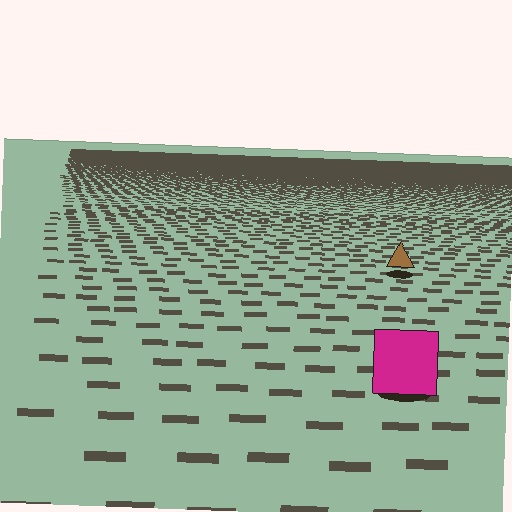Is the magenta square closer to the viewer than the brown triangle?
Yes. The magenta square is closer — you can tell from the texture gradient: the ground texture is coarser near it.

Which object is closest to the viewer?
The magenta square is closest. The texture marks near it are larger and more spread out.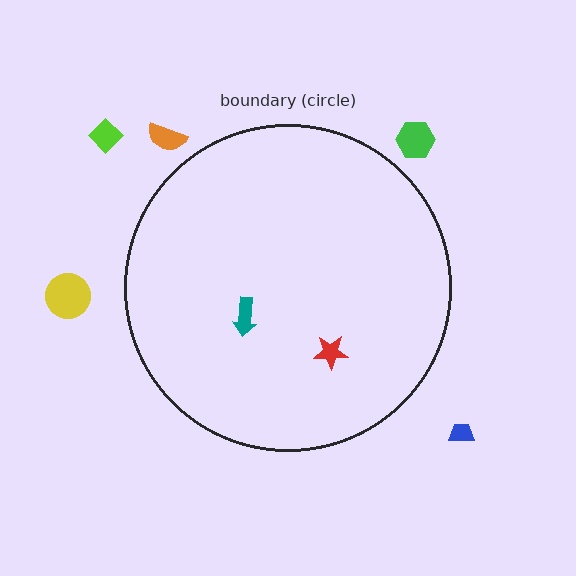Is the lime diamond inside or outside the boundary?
Outside.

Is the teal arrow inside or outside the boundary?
Inside.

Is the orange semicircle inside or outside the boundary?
Outside.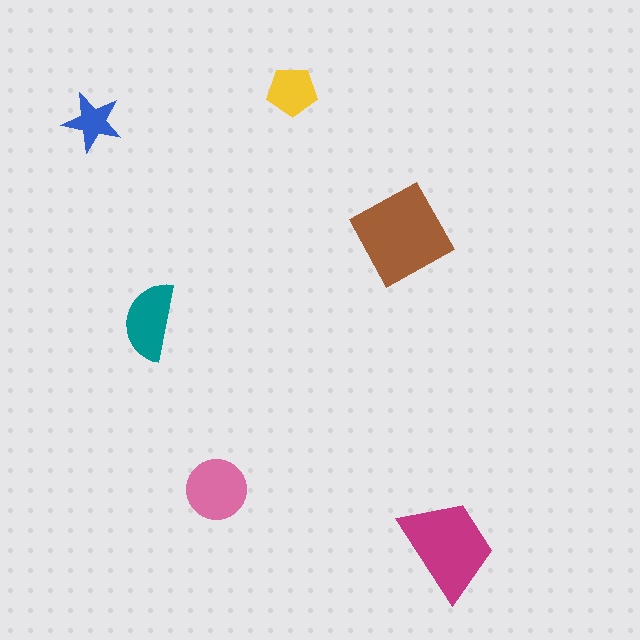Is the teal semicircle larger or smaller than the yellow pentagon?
Larger.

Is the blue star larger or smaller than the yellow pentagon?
Smaller.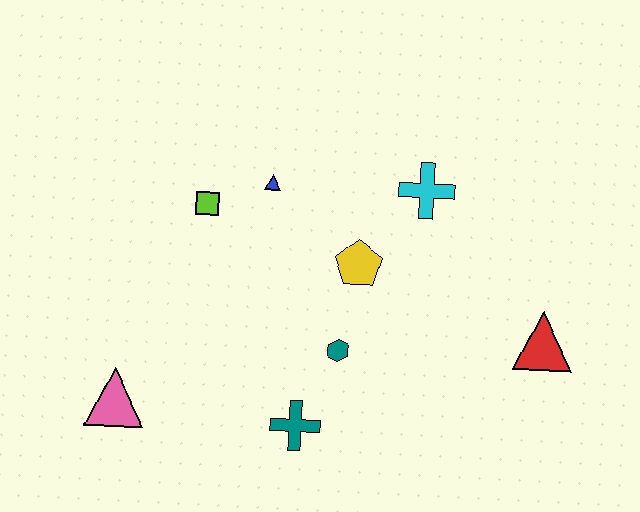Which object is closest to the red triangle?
The cyan cross is closest to the red triangle.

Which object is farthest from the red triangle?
The pink triangle is farthest from the red triangle.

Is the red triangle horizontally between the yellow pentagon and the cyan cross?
No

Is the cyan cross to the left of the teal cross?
No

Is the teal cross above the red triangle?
No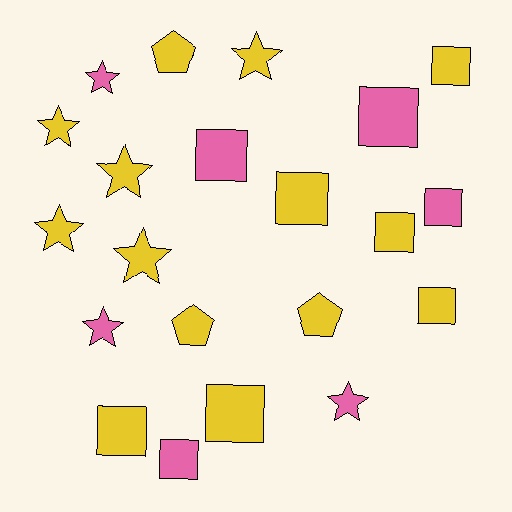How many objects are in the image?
There are 21 objects.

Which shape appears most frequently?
Square, with 10 objects.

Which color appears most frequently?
Yellow, with 14 objects.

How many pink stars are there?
There are 3 pink stars.